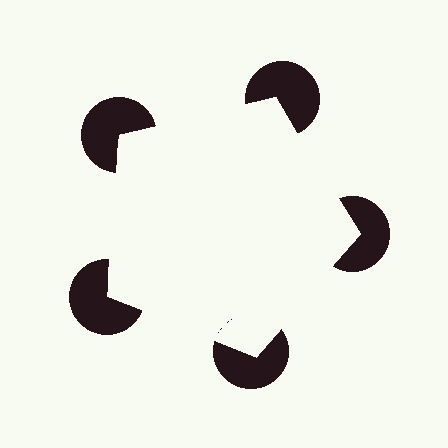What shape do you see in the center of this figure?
An illusory pentagon — its edges are inferred from the aligned wedge cuts in the pac-man discs, not physically drawn.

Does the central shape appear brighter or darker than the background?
It typically appears slightly brighter than the background, even though no actual brightness change is drawn.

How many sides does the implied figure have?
5 sides.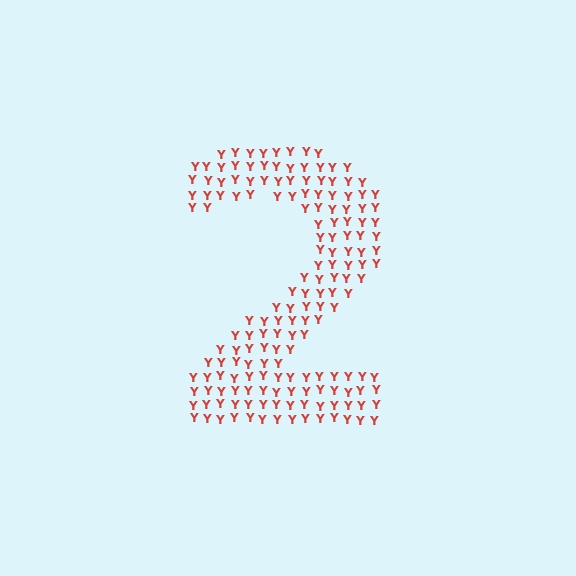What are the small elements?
The small elements are letter Y's.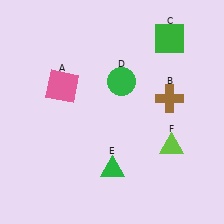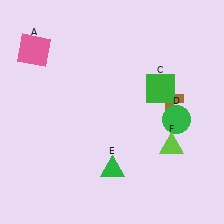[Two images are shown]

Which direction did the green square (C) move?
The green square (C) moved down.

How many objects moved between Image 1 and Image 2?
3 objects moved between the two images.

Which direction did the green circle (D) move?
The green circle (D) moved right.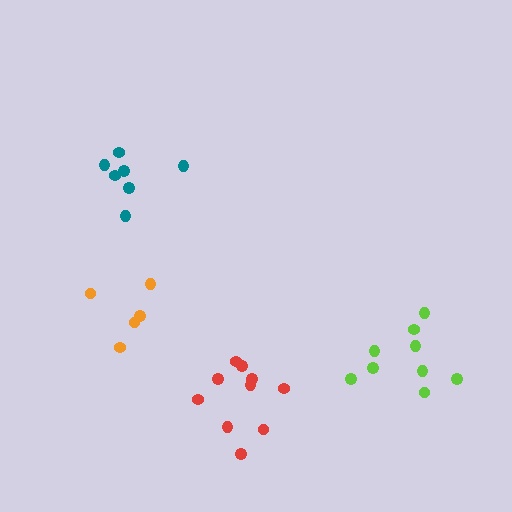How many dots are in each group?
Group 1: 7 dots, Group 2: 9 dots, Group 3: 5 dots, Group 4: 10 dots (31 total).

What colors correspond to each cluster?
The clusters are colored: teal, lime, orange, red.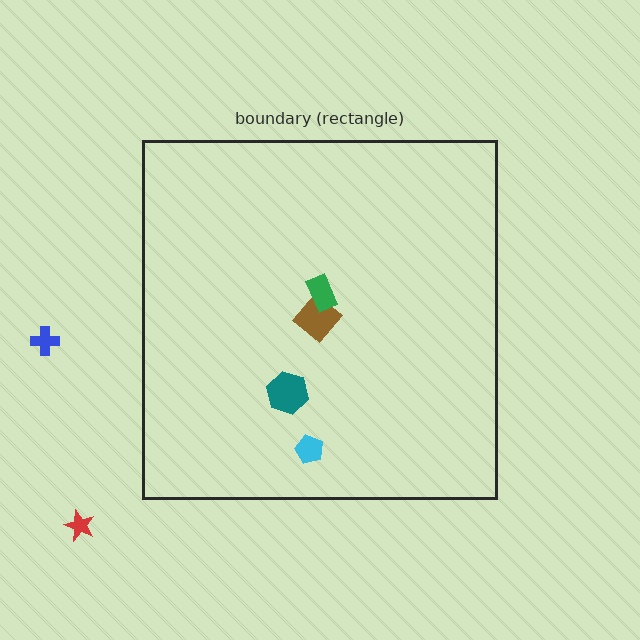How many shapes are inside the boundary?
4 inside, 2 outside.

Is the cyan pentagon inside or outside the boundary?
Inside.